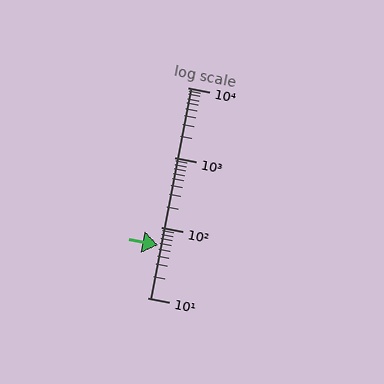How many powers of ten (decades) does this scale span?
The scale spans 3 decades, from 10 to 10000.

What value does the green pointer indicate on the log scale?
The pointer indicates approximately 57.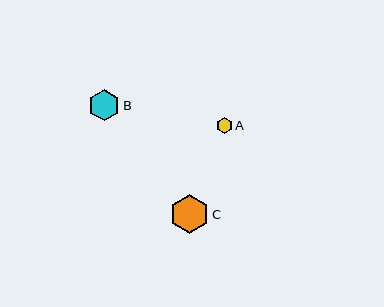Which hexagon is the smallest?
Hexagon A is the smallest with a size of approximately 15 pixels.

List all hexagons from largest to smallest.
From largest to smallest: C, B, A.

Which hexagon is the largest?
Hexagon C is the largest with a size of approximately 39 pixels.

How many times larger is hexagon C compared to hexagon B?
Hexagon C is approximately 1.2 times the size of hexagon B.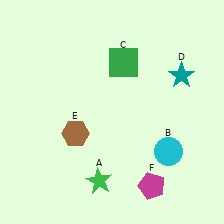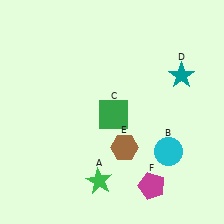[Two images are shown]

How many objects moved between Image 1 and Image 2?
2 objects moved between the two images.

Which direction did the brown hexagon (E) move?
The brown hexagon (E) moved right.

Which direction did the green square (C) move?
The green square (C) moved down.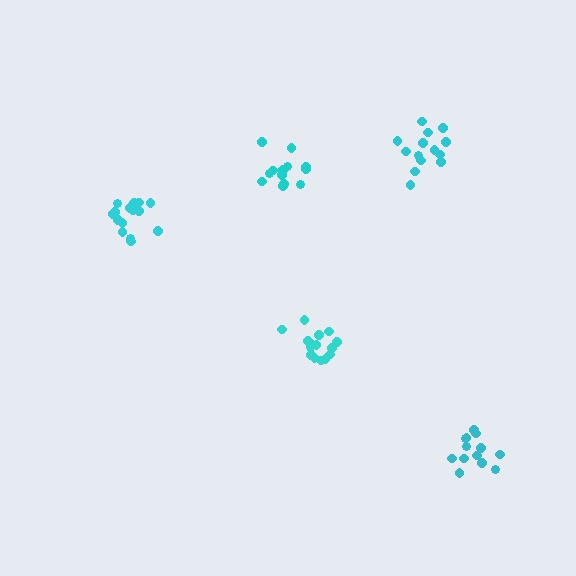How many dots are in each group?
Group 1: 13 dots, Group 2: 16 dots, Group 3: 13 dots, Group 4: 15 dots, Group 5: 14 dots (71 total).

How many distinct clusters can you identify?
There are 5 distinct clusters.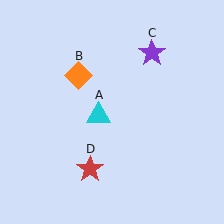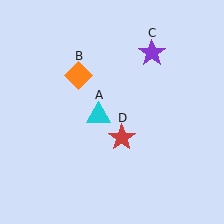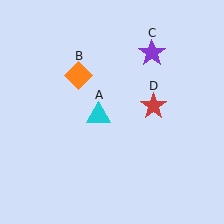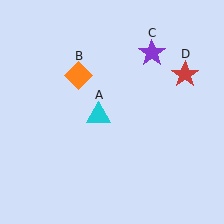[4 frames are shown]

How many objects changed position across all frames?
1 object changed position: red star (object D).